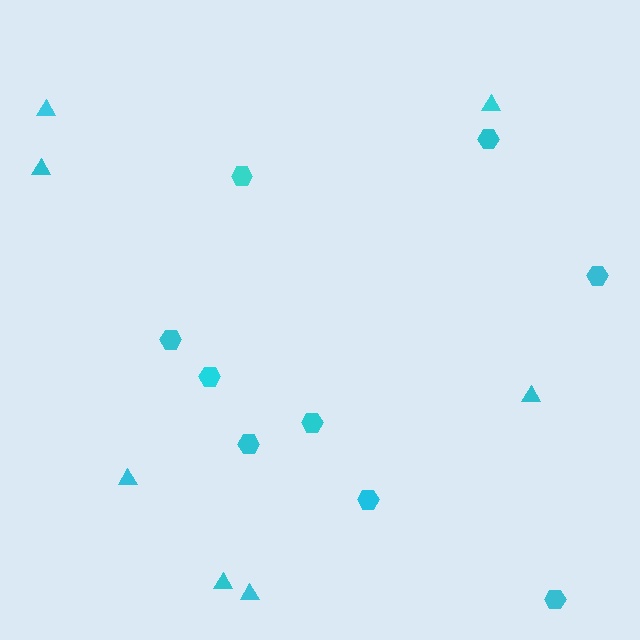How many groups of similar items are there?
There are 2 groups: one group of hexagons (9) and one group of triangles (7).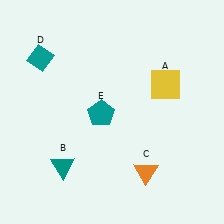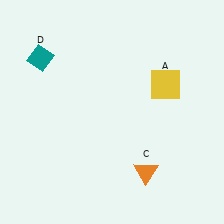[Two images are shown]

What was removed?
The teal pentagon (E), the teal triangle (B) were removed in Image 2.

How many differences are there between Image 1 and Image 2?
There are 2 differences between the two images.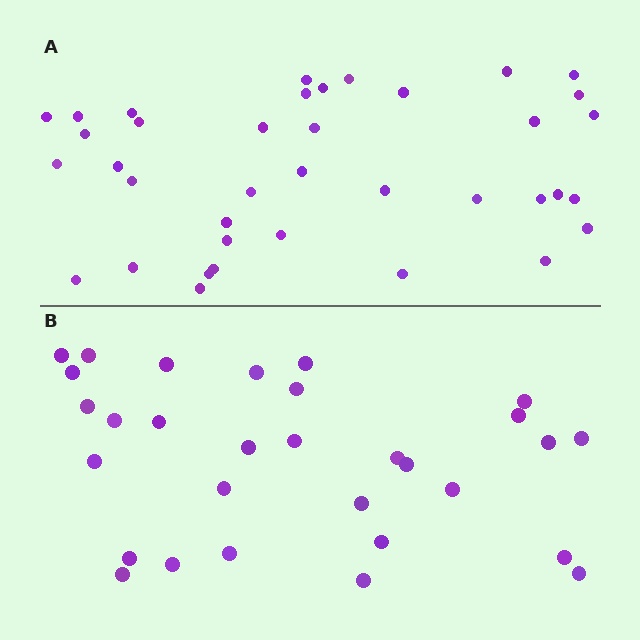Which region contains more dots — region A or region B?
Region A (the top region) has more dots.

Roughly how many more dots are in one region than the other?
Region A has roughly 8 or so more dots than region B.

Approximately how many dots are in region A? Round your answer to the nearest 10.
About 40 dots. (The exact count is 38, which rounds to 40.)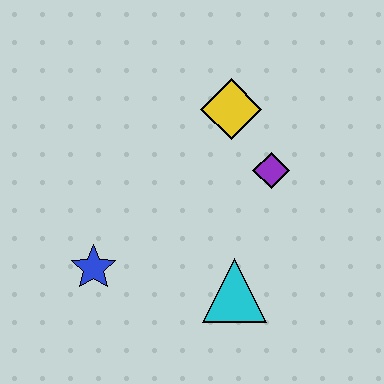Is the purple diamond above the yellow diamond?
No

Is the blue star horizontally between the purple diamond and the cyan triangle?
No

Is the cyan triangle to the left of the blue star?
No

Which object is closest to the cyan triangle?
The purple diamond is closest to the cyan triangle.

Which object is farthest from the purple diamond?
The blue star is farthest from the purple diamond.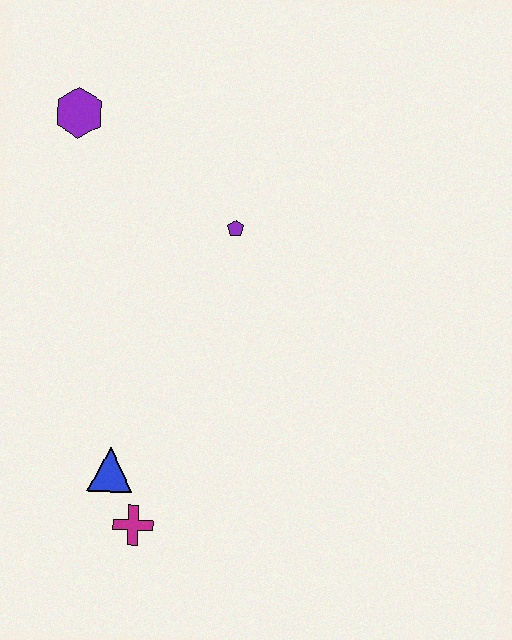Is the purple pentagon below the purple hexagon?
Yes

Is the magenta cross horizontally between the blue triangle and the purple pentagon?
Yes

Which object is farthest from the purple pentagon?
The magenta cross is farthest from the purple pentagon.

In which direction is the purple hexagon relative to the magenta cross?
The purple hexagon is above the magenta cross.